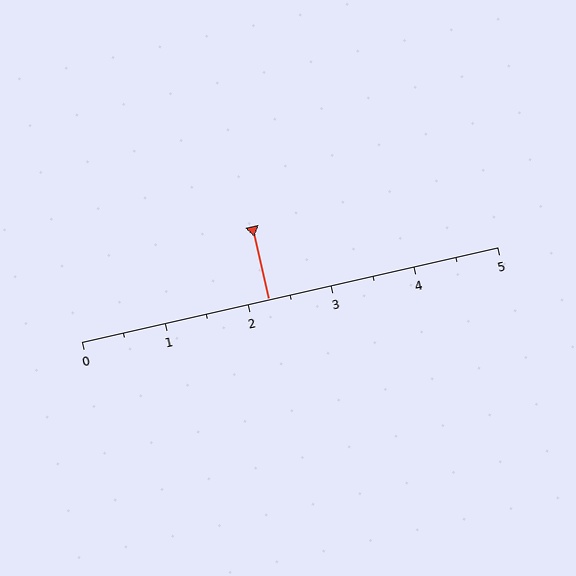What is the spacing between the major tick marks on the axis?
The major ticks are spaced 1 apart.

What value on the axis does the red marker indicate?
The marker indicates approximately 2.2.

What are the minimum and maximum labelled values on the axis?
The axis runs from 0 to 5.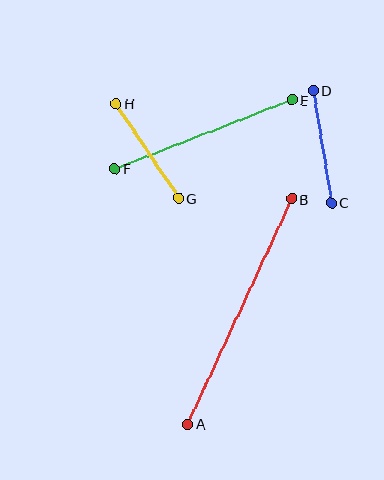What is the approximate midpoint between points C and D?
The midpoint is at approximately (322, 146) pixels.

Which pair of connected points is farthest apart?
Points A and B are farthest apart.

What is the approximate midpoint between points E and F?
The midpoint is at approximately (204, 134) pixels.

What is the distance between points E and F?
The distance is approximately 190 pixels.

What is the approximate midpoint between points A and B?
The midpoint is at approximately (240, 312) pixels.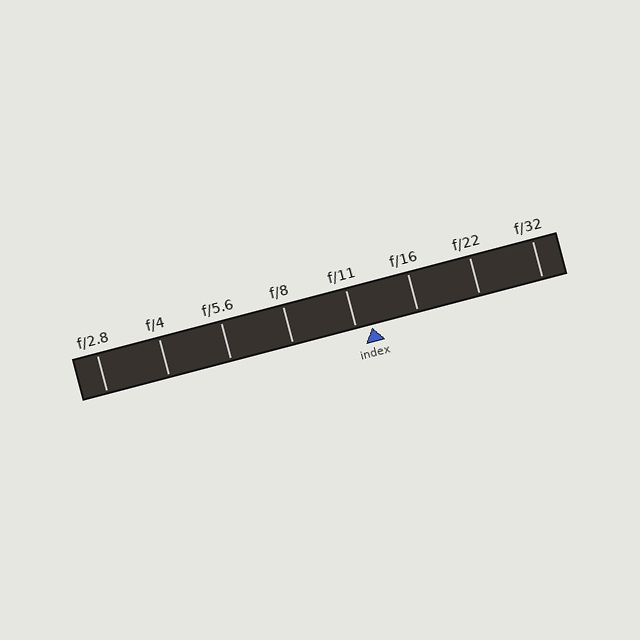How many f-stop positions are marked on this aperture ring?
There are 8 f-stop positions marked.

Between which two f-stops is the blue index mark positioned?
The index mark is between f/11 and f/16.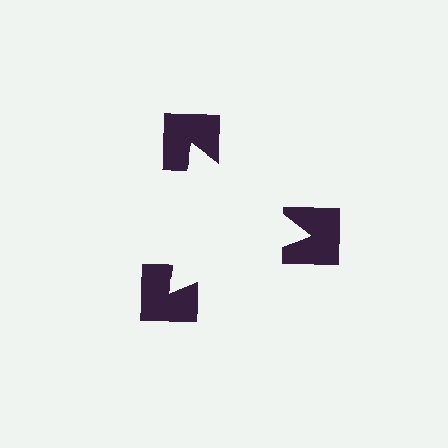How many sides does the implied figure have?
3 sides.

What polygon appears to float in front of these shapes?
An illusory triangle — its edges are inferred from the aligned wedge cuts in the notched squares, not physically drawn.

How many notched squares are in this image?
There are 3 — one at each vertex of the illusory triangle.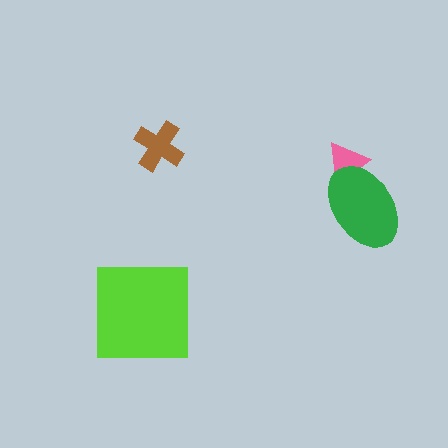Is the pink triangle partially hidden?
Yes, it is partially covered by another shape.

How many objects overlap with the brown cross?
0 objects overlap with the brown cross.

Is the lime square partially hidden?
No, no other shape covers it.